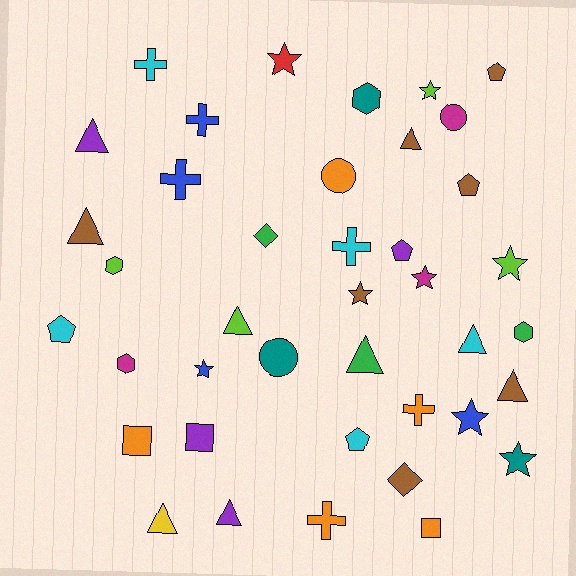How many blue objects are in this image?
There are 4 blue objects.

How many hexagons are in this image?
There are 4 hexagons.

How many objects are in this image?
There are 40 objects.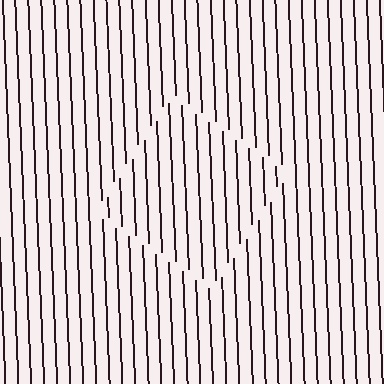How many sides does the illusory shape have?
4 sides — the line-ends trace a square.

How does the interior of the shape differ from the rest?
The interior of the shape contains the same grating, shifted by half a period — the contour is defined by the phase discontinuity where line-ends from the inner and outer gratings abut.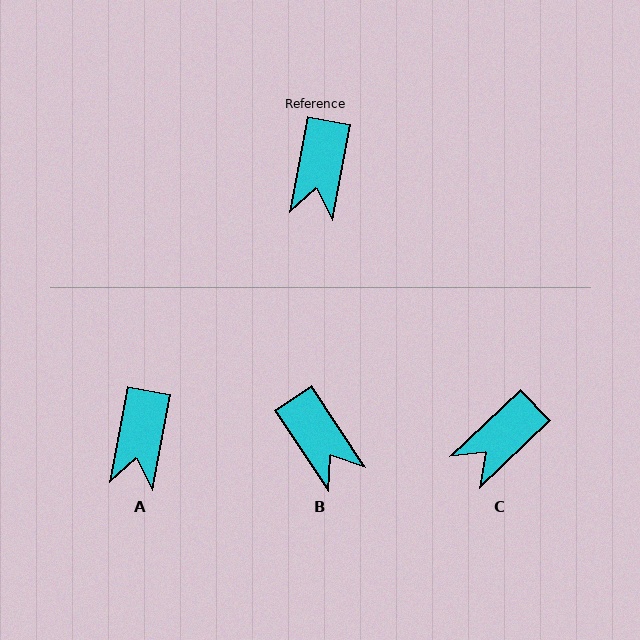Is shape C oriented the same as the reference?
No, it is off by about 36 degrees.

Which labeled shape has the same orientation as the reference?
A.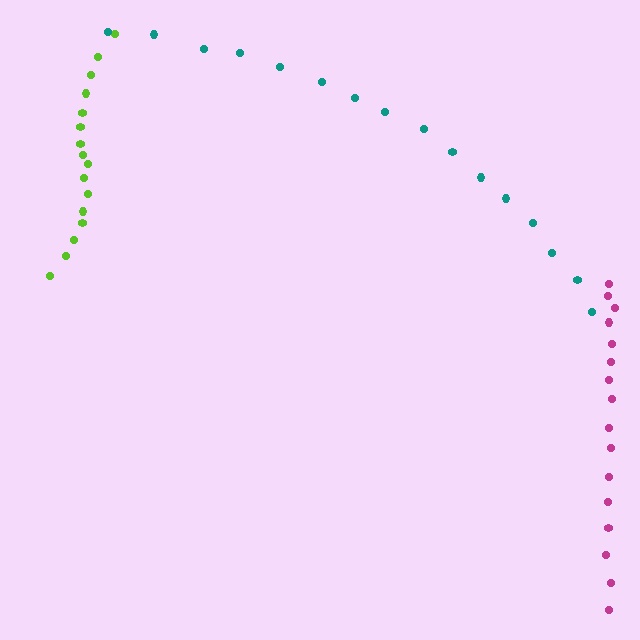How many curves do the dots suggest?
There are 3 distinct paths.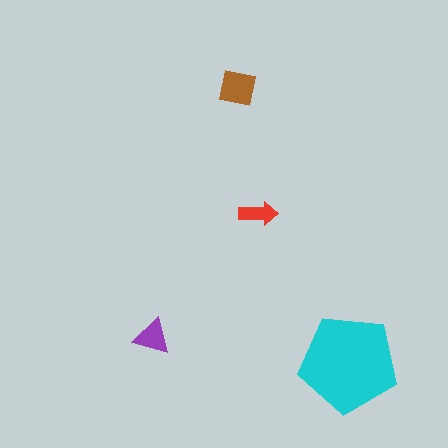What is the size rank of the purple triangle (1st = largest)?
3rd.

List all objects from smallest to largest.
The red arrow, the purple triangle, the brown square, the cyan pentagon.